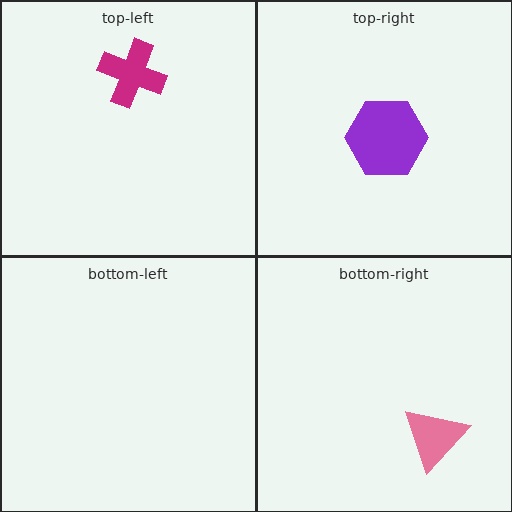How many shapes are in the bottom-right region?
1.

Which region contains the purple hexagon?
The top-right region.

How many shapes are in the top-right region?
1.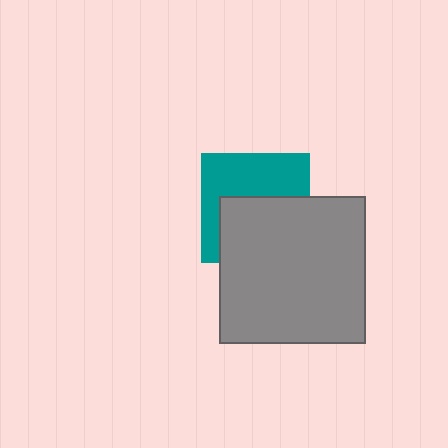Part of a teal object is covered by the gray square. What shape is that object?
It is a square.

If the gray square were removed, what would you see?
You would see the complete teal square.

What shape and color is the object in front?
The object in front is a gray square.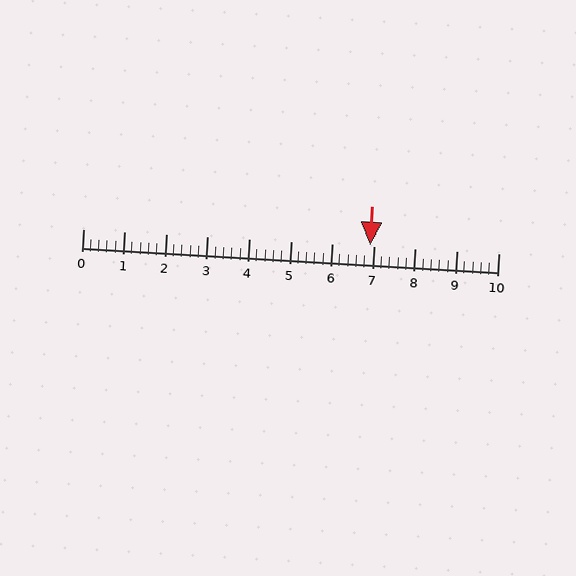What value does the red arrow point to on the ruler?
The red arrow points to approximately 6.9.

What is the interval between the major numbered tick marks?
The major tick marks are spaced 1 units apart.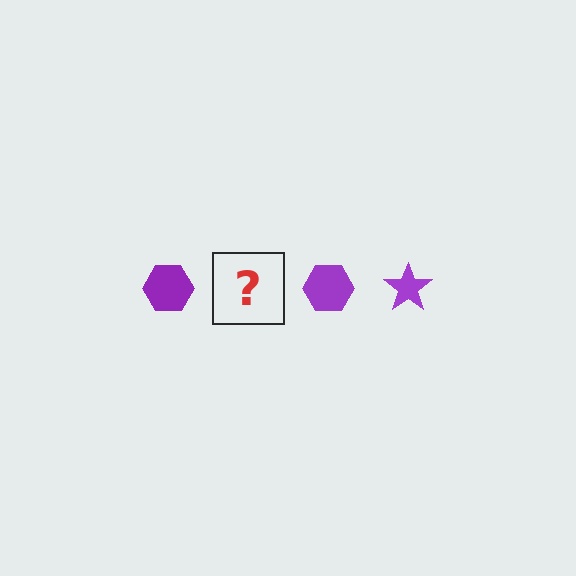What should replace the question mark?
The question mark should be replaced with a purple star.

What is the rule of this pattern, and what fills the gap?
The rule is that the pattern cycles through hexagon, star shapes in purple. The gap should be filled with a purple star.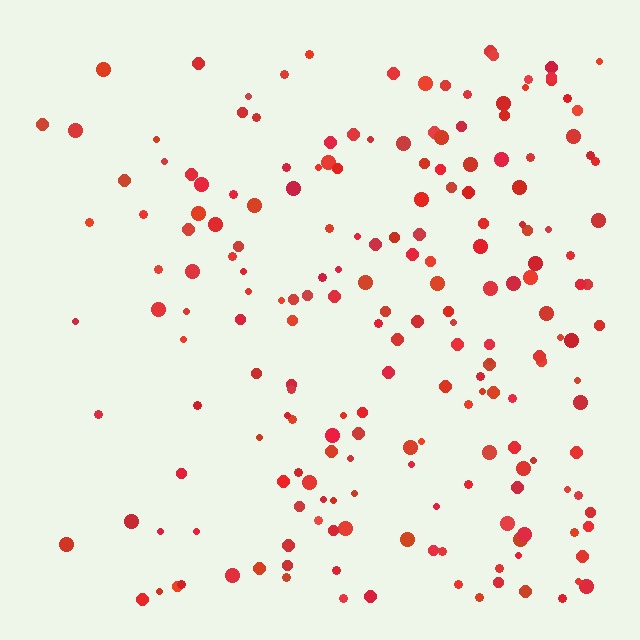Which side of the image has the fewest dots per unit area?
The left.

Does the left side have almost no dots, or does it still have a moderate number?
Still a moderate number, just noticeably fewer than the right.